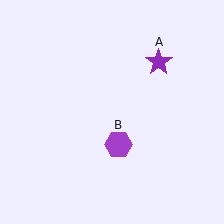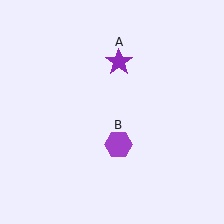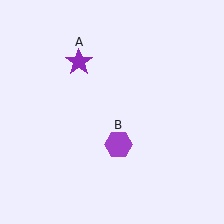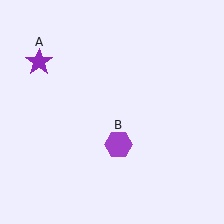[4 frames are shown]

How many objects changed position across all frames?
1 object changed position: purple star (object A).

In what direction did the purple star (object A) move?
The purple star (object A) moved left.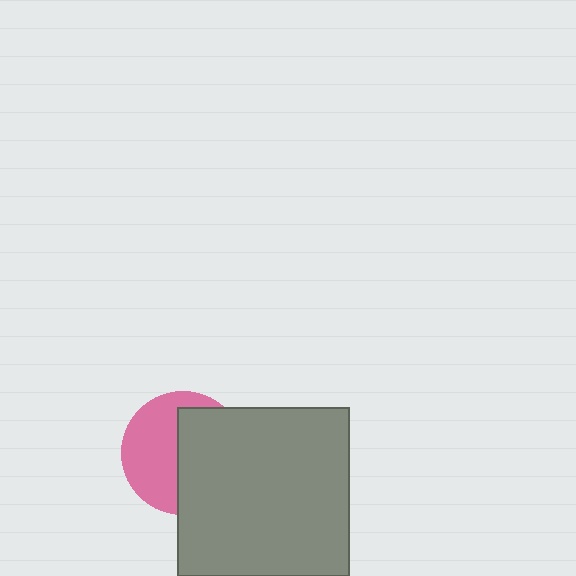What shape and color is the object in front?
The object in front is a gray rectangle.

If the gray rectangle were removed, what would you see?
You would see the complete pink circle.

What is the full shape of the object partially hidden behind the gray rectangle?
The partially hidden object is a pink circle.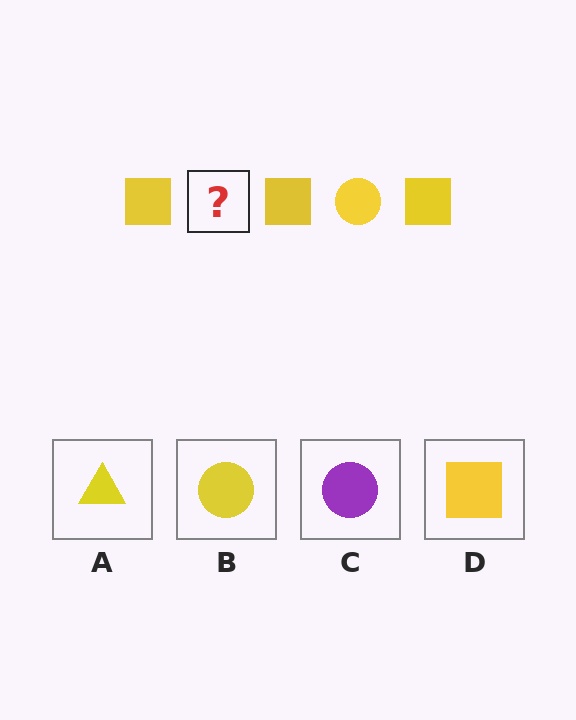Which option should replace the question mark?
Option B.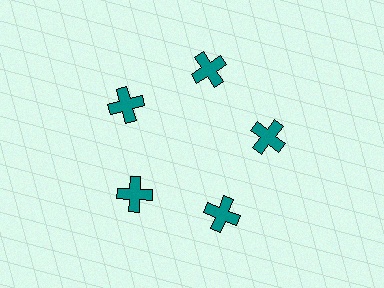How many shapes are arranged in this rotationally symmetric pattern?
There are 5 shapes, arranged in 5 groups of 1.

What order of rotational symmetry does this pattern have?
This pattern has 5-fold rotational symmetry.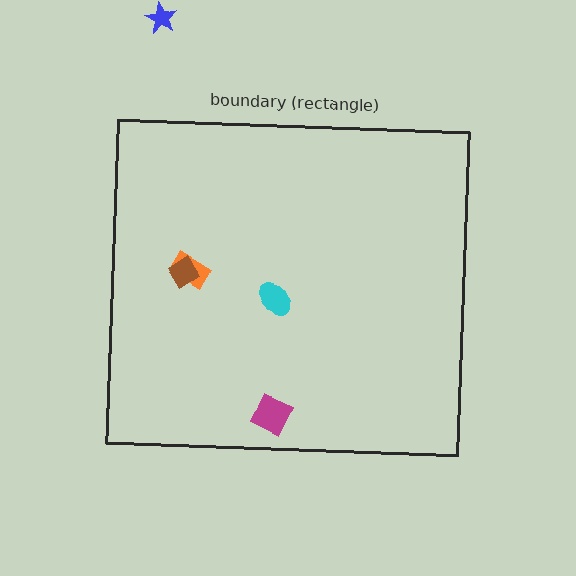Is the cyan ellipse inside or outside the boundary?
Inside.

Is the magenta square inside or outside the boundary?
Inside.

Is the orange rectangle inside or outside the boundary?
Inside.